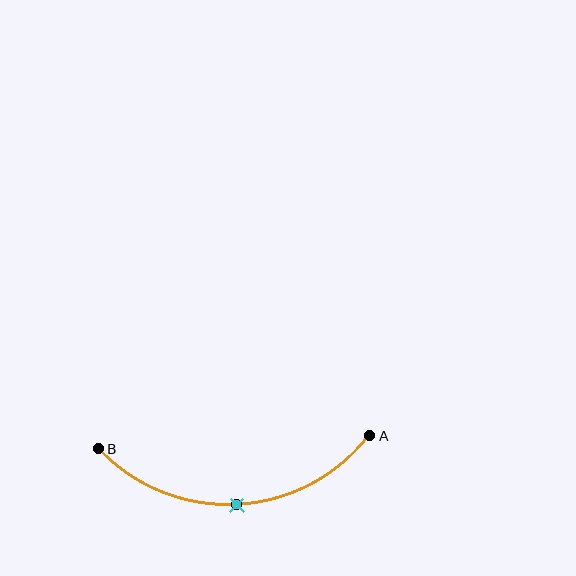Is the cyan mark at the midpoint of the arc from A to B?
Yes. The cyan mark lies on the arc at equal arc-length from both A and B — it is the arc midpoint.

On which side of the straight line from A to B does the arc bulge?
The arc bulges below the straight line connecting A and B.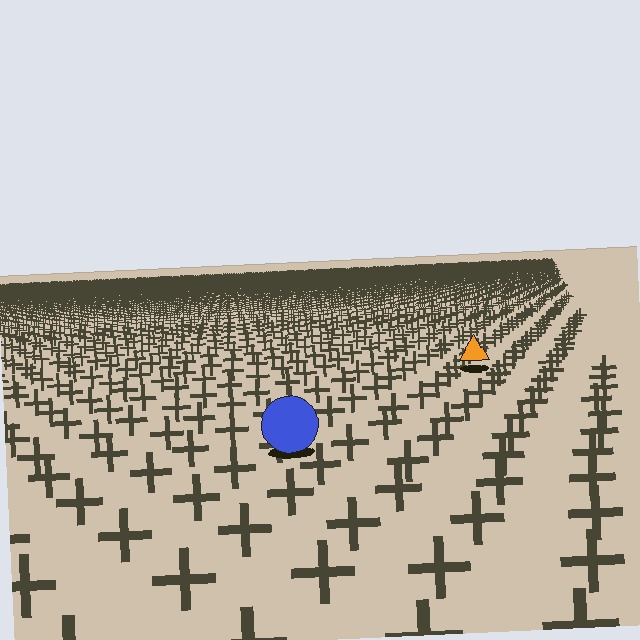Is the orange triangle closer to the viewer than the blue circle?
No. The blue circle is closer — you can tell from the texture gradient: the ground texture is coarser near it.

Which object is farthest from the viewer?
The orange triangle is farthest from the viewer. It appears smaller and the ground texture around it is denser.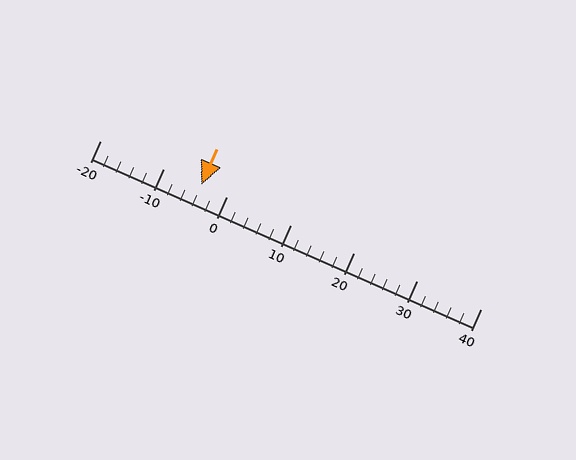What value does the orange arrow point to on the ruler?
The orange arrow points to approximately -4.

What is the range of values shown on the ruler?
The ruler shows values from -20 to 40.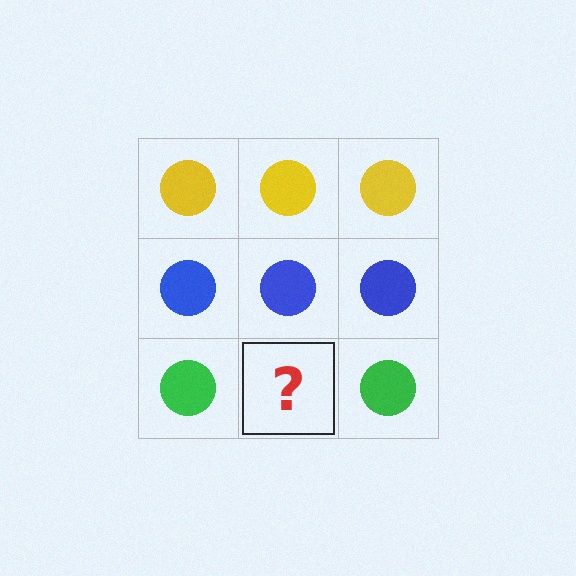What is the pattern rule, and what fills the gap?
The rule is that each row has a consistent color. The gap should be filled with a green circle.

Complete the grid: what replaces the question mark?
The question mark should be replaced with a green circle.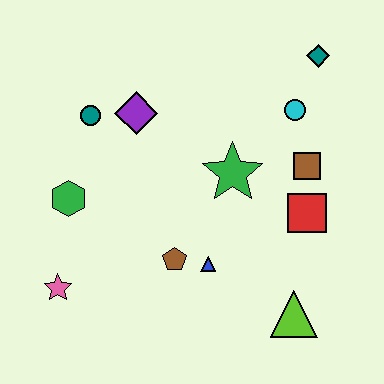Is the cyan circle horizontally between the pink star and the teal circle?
No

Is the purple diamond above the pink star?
Yes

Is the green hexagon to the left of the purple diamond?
Yes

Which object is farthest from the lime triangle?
The teal circle is farthest from the lime triangle.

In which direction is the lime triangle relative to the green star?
The lime triangle is below the green star.